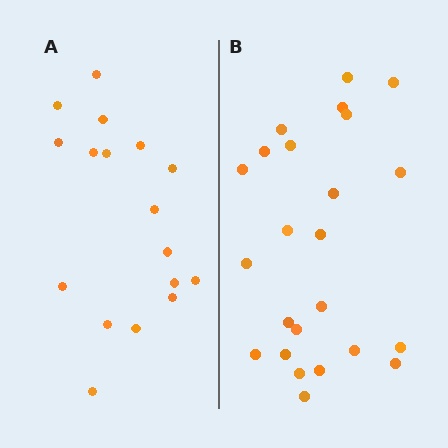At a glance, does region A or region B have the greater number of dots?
Region B (the right region) has more dots.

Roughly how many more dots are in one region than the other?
Region B has roughly 8 or so more dots than region A.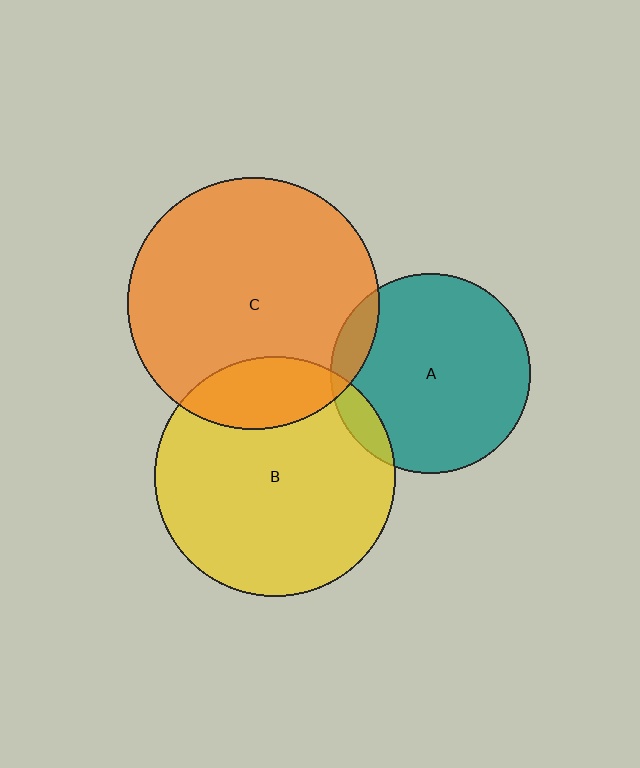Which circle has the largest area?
Circle C (orange).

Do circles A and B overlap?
Yes.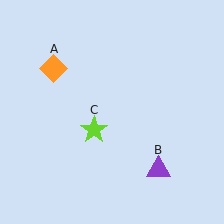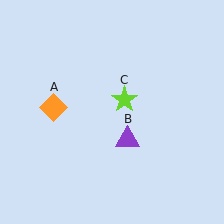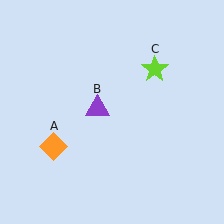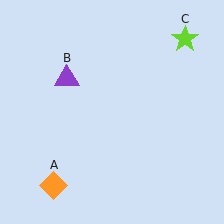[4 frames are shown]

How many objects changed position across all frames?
3 objects changed position: orange diamond (object A), purple triangle (object B), lime star (object C).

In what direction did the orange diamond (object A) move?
The orange diamond (object A) moved down.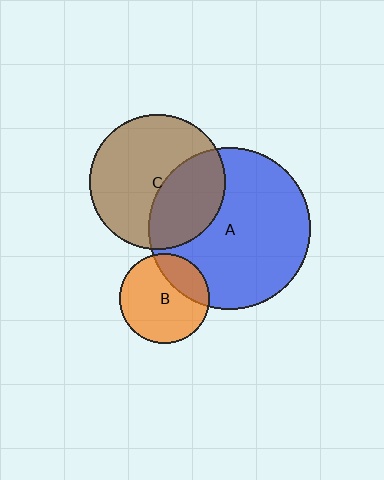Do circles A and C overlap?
Yes.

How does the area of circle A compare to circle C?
Approximately 1.4 times.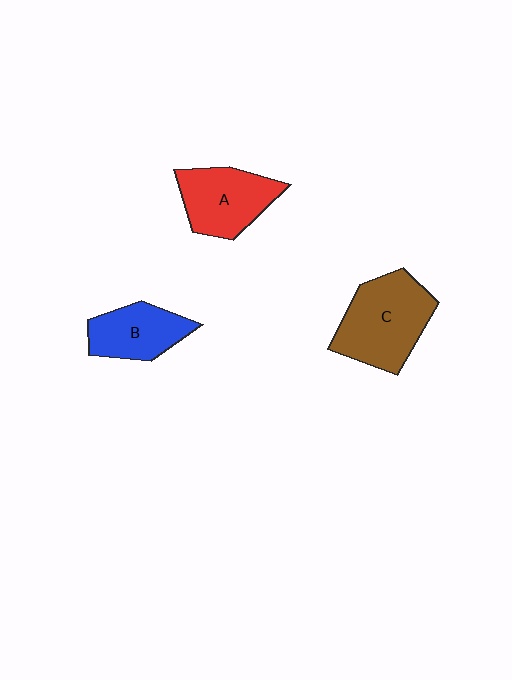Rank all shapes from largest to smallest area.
From largest to smallest: C (brown), A (red), B (blue).